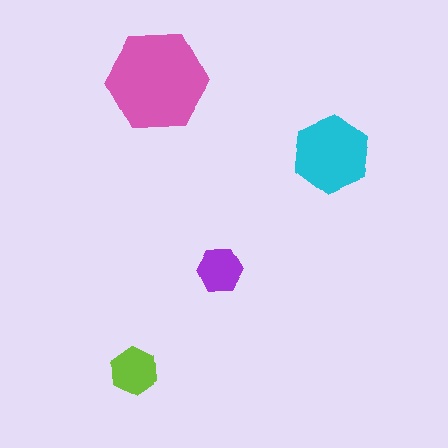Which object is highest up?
The pink hexagon is topmost.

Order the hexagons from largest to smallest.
the pink one, the cyan one, the lime one, the purple one.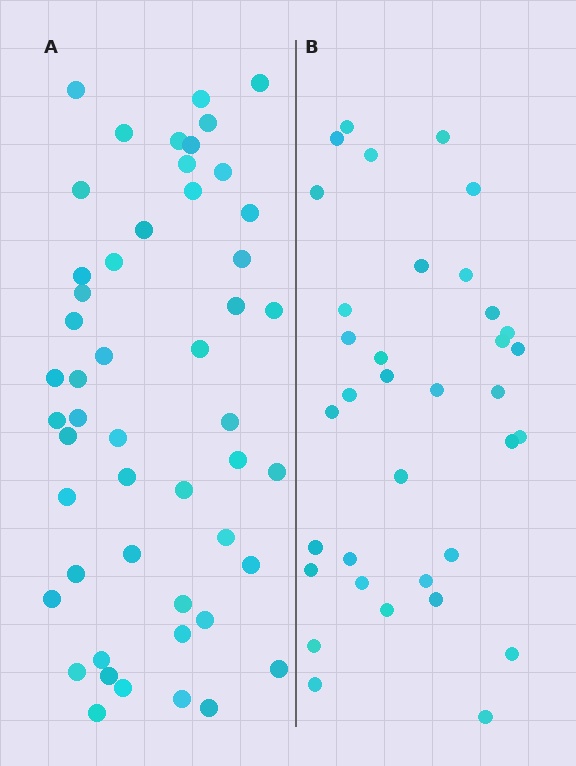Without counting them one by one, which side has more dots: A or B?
Region A (the left region) has more dots.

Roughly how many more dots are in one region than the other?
Region A has approximately 15 more dots than region B.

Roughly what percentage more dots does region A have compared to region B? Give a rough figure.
About 45% more.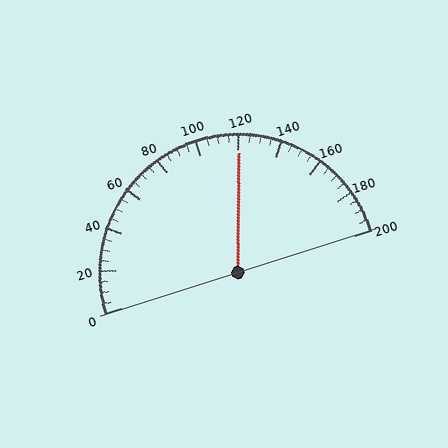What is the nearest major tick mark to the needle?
The nearest major tick mark is 120.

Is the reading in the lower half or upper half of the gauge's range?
The reading is in the upper half of the range (0 to 200).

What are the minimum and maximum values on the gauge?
The gauge ranges from 0 to 200.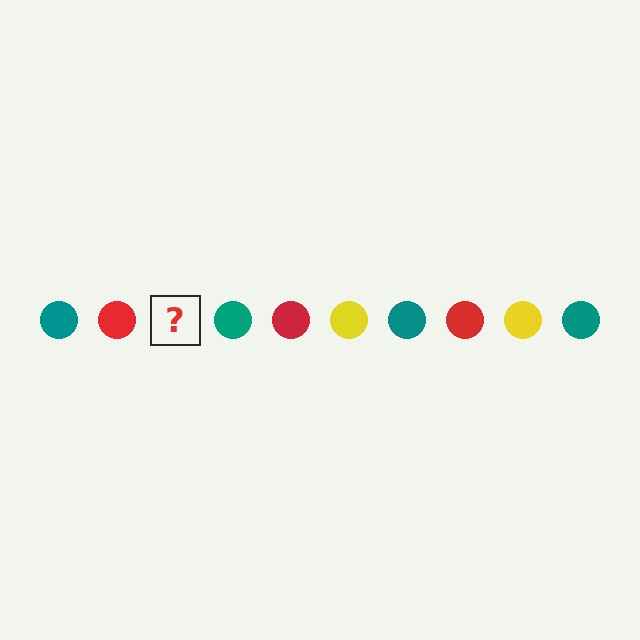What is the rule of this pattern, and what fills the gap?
The rule is that the pattern cycles through teal, red, yellow circles. The gap should be filled with a yellow circle.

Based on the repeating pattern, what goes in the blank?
The blank should be a yellow circle.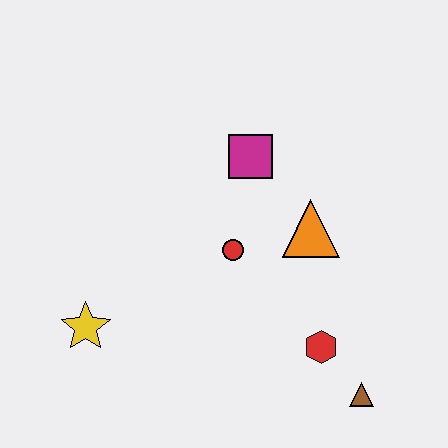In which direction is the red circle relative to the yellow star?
The red circle is to the right of the yellow star.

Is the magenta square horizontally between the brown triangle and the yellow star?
Yes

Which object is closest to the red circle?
The orange triangle is closest to the red circle.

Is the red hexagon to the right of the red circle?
Yes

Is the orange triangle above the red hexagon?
Yes